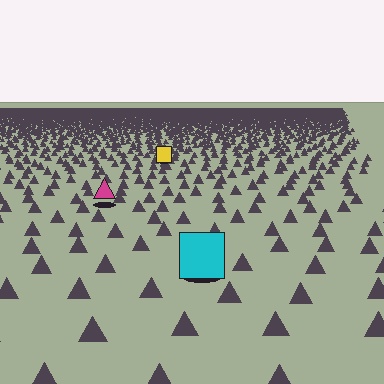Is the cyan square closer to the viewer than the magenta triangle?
Yes. The cyan square is closer — you can tell from the texture gradient: the ground texture is coarser near it.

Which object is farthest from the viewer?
The yellow square is farthest from the viewer. It appears smaller and the ground texture around it is denser.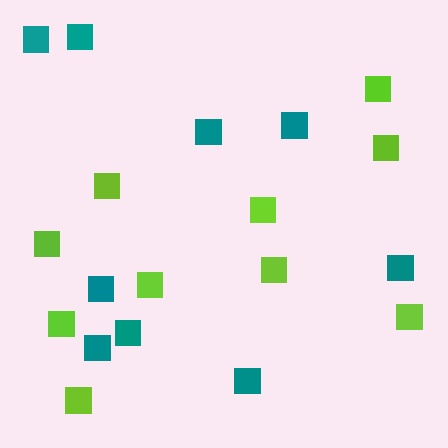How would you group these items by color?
There are 2 groups: one group of lime squares (10) and one group of teal squares (9).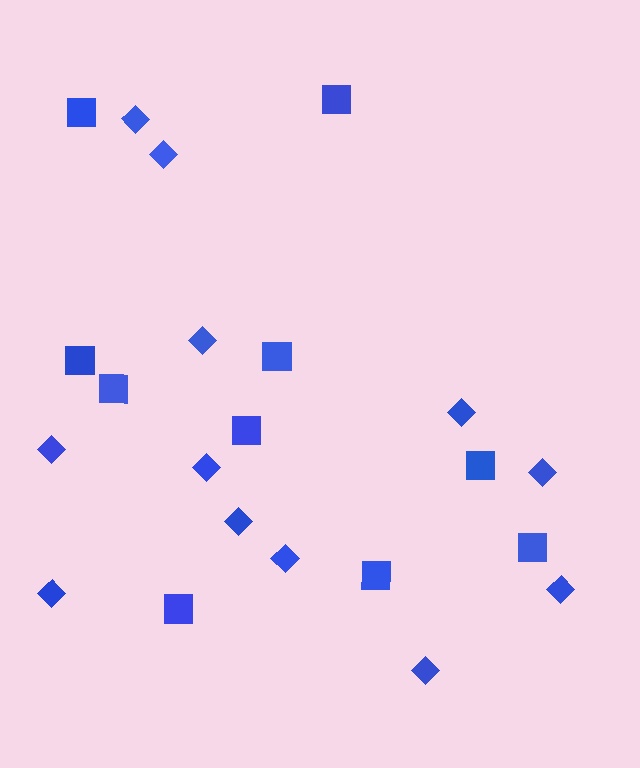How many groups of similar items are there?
There are 2 groups: one group of squares (10) and one group of diamonds (12).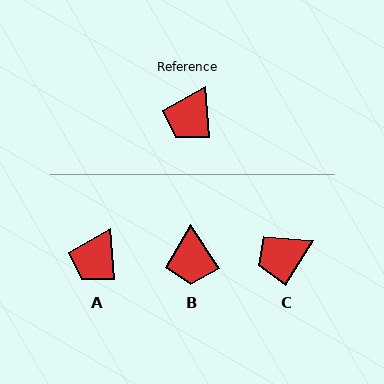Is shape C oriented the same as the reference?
No, it is off by about 36 degrees.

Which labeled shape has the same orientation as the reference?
A.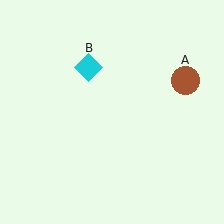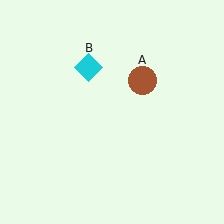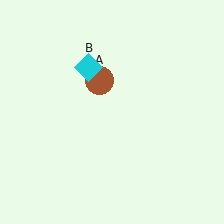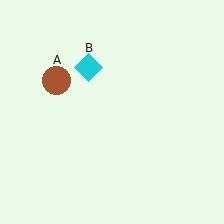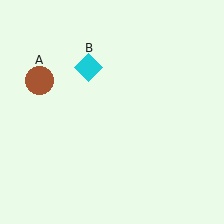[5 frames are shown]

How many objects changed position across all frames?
1 object changed position: brown circle (object A).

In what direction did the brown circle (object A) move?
The brown circle (object A) moved left.